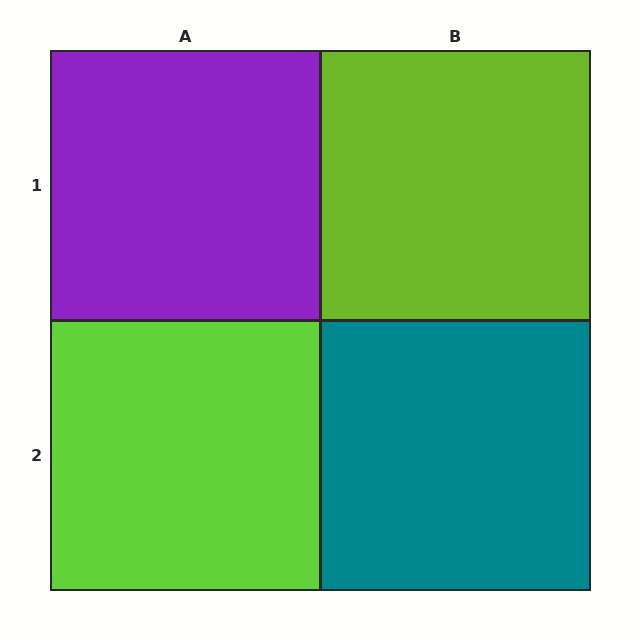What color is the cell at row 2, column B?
Teal.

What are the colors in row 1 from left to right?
Purple, lime.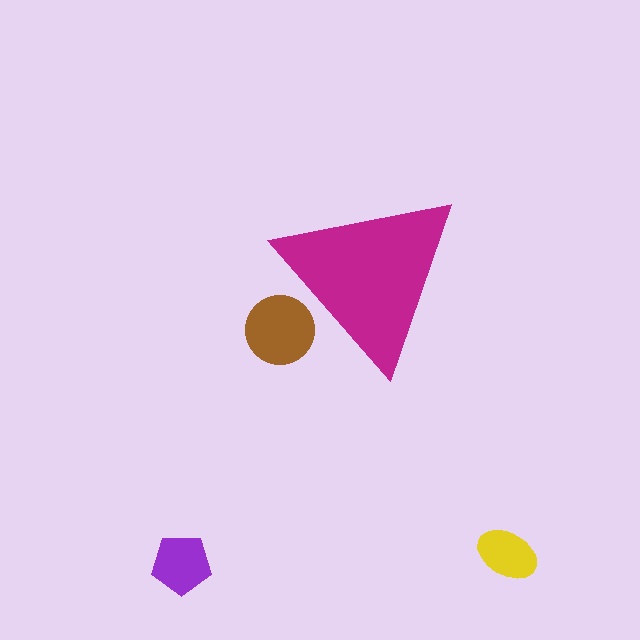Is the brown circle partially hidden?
Yes, the brown circle is partially hidden behind the magenta triangle.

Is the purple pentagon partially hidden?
No, the purple pentagon is fully visible.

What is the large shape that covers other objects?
A magenta triangle.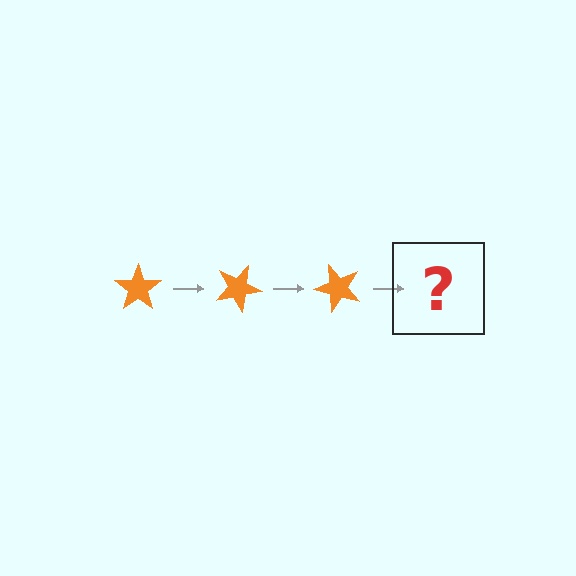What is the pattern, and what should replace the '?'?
The pattern is that the star rotates 25 degrees each step. The '?' should be an orange star rotated 75 degrees.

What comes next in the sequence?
The next element should be an orange star rotated 75 degrees.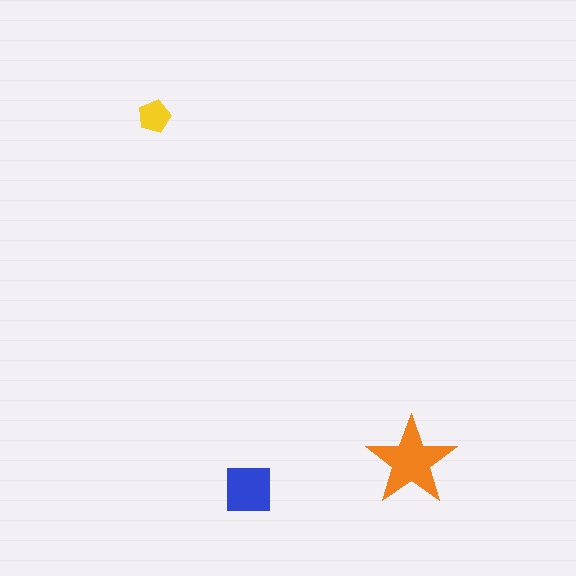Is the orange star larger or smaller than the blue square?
Larger.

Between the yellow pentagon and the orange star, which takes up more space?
The orange star.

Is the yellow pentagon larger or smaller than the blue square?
Smaller.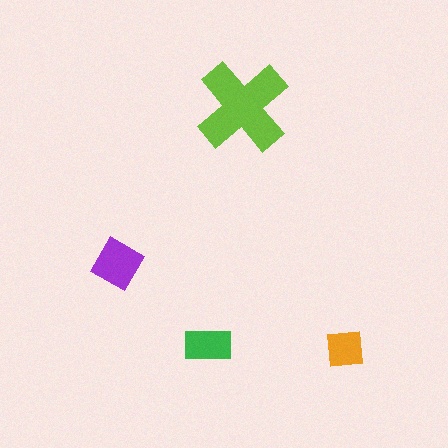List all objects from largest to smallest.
The lime cross, the purple square, the green rectangle, the orange square.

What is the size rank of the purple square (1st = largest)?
2nd.